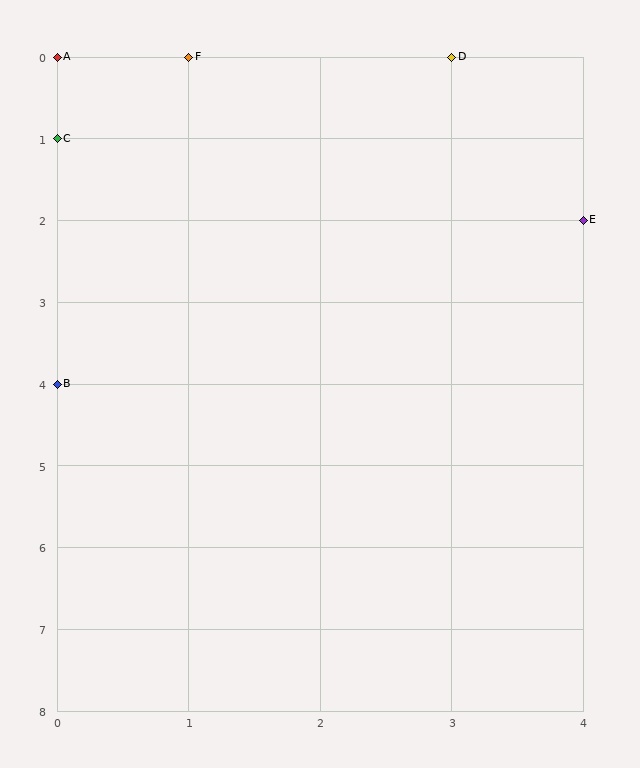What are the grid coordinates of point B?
Point B is at grid coordinates (0, 4).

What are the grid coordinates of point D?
Point D is at grid coordinates (3, 0).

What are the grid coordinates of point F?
Point F is at grid coordinates (1, 0).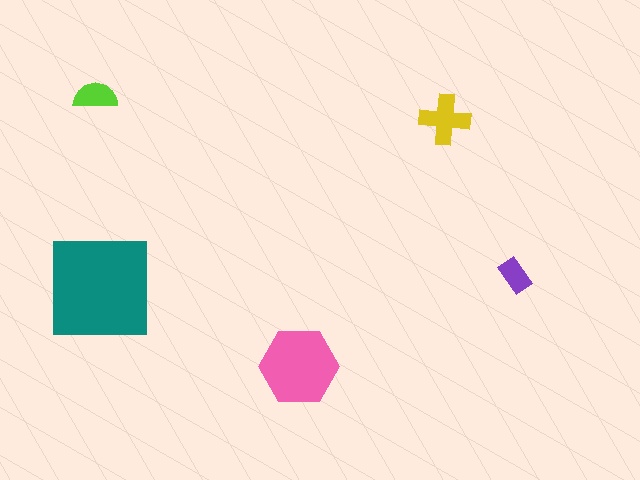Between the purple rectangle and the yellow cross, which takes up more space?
The yellow cross.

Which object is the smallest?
The purple rectangle.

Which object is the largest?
The teal square.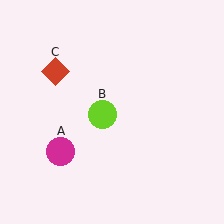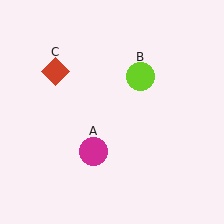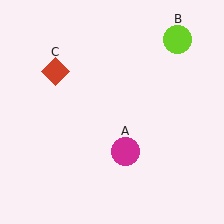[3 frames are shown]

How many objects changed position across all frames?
2 objects changed position: magenta circle (object A), lime circle (object B).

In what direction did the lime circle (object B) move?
The lime circle (object B) moved up and to the right.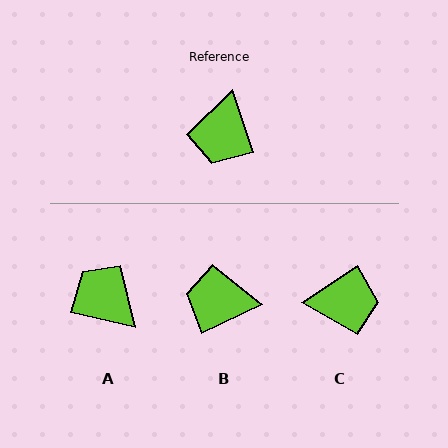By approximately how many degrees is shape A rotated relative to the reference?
Approximately 121 degrees clockwise.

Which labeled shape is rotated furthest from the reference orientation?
A, about 121 degrees away.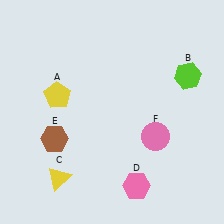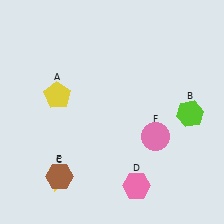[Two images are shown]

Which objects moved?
The objects that moved are: the lime hexagon (B), the brown hexagon (E).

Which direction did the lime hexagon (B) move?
The lime hexagon (B) moved down.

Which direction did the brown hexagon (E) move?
The brown hexagon (E) moved down.